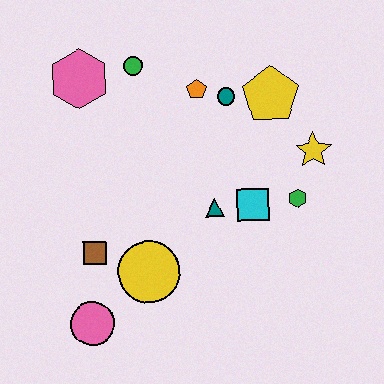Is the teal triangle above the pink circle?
Yes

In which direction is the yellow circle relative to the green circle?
The yellow circle is below the green circle.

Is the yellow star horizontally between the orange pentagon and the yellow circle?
No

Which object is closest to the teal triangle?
The cyan square is closest to the teal triangle.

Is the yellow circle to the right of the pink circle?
Yes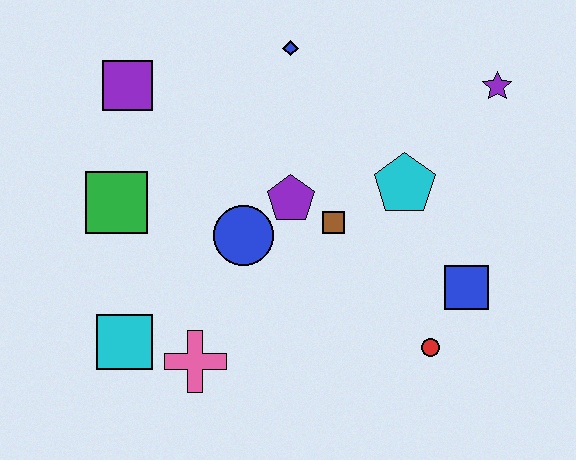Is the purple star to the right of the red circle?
Yes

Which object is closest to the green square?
The purple square is closest to the green square.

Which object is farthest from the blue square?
The purple square is farthest from the blue square.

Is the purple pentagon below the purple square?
Yes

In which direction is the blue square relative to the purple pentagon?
The blue square is to the right of the purple pentagon.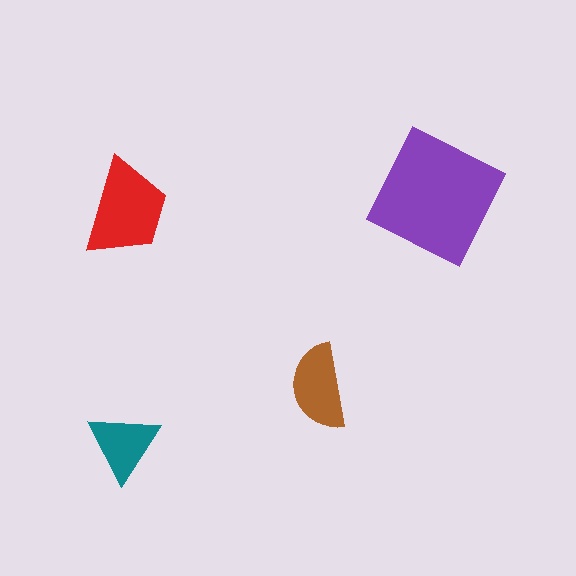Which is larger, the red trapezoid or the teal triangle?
The red trapezoid.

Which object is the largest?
The purple square.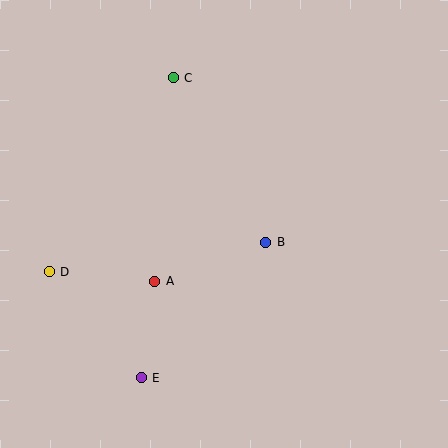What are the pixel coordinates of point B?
Point B is at (266, 242).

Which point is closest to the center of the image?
Point B at (266, 242) is closest to the center.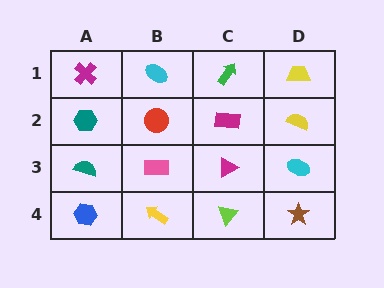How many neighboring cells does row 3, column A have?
3.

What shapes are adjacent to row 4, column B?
A pink rectangle (row 3, column B), a blue hexagon (row 4, column A), a lime triangle (row 4, column C).